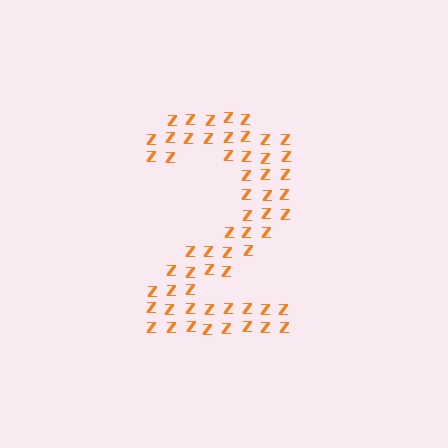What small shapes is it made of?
It is made of small letter Z's.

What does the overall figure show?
The overall figure shows the digit 2.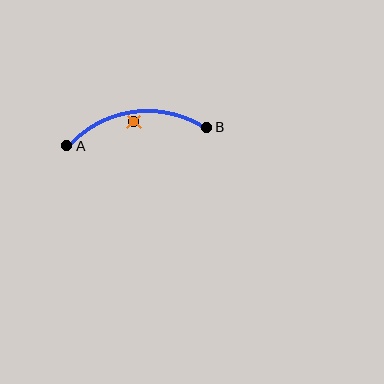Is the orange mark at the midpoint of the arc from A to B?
No — the orange mark does not lie on the arc at all. It sits slightly inside the curve.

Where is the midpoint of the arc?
The arc midpoint is the point on the curve farthest from the straight line joining A and B. It sits above that line.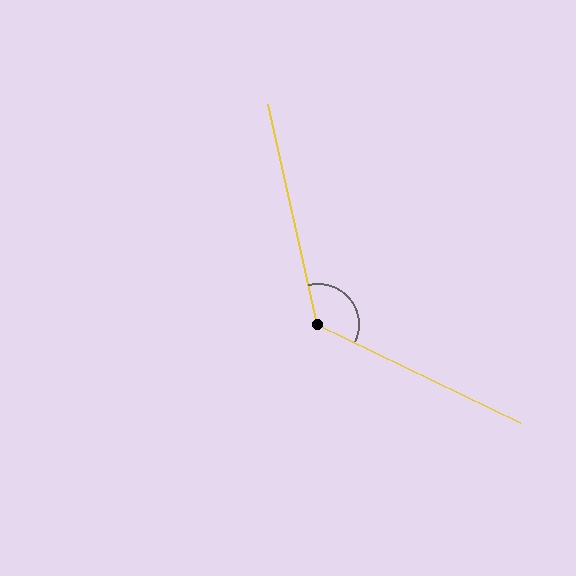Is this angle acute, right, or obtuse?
It is obtuse.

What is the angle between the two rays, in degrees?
Approximately 128 degrees.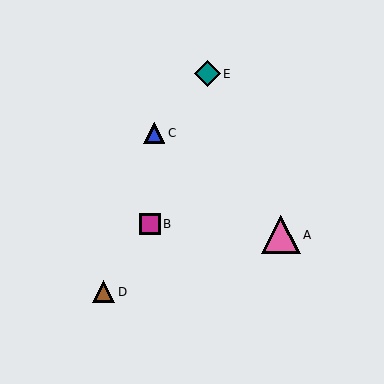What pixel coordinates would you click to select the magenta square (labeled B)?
Click at (150, 224) to select the magenta square B.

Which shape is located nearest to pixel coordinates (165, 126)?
The blue triangle (labeled C) at (154, 133) is nearest to that location.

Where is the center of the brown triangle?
The center of the brown triangle is at (104, 292).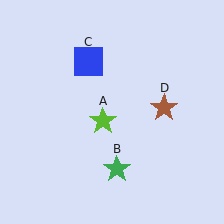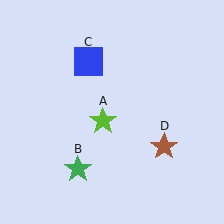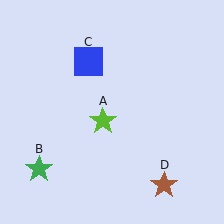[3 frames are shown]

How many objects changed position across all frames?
2 objects changed position: green star (object B), brown star (object D).